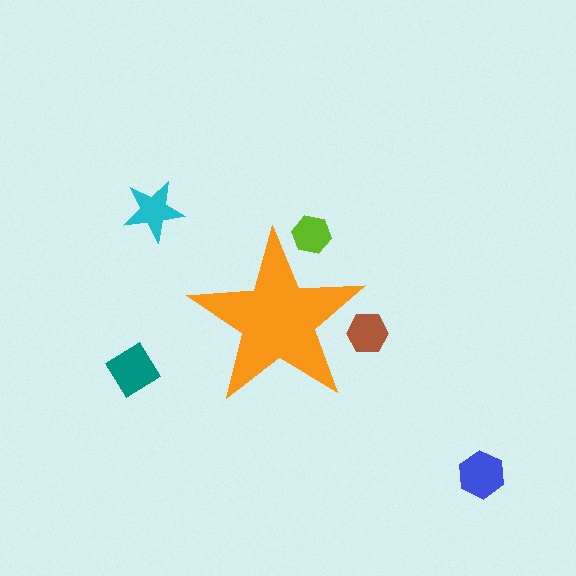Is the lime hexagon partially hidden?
Yes, the lime hexagon is partially hidden behind the orange star.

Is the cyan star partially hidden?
No, the cyan star is fully visible.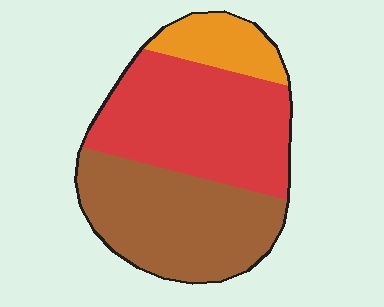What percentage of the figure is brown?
Brown covers 41% of the figure.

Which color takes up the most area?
Red, at roughly 45%.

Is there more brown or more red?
Red.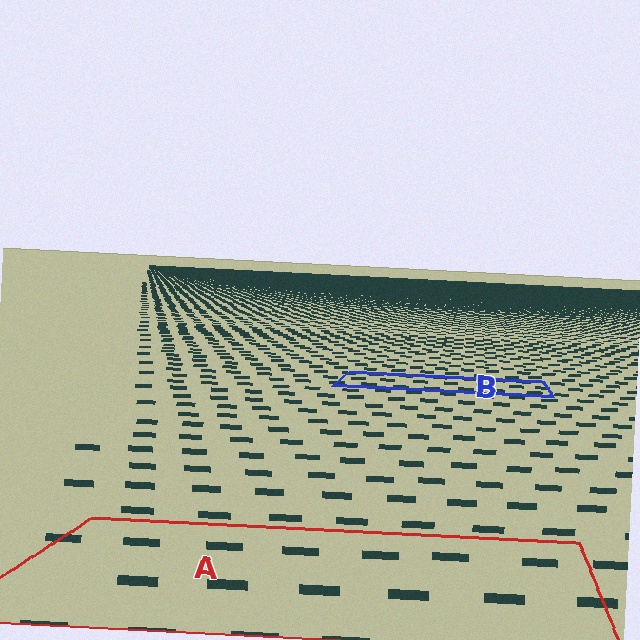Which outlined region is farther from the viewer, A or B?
Region B is farther from the viewer — the texture elements inside it appear smaller and more densely packed.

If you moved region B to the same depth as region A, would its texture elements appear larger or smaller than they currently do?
They would appear larger. At a closer depth, the same texture elements are projected at a bigger on-screen size.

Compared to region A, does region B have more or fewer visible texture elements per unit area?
Region B has more texture elements per unit area — they are packed more densely because it is farther away.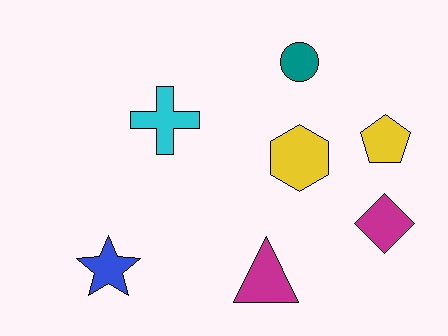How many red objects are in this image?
There are no red objects.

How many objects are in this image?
There are 7 objects.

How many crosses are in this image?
There is 1 cross.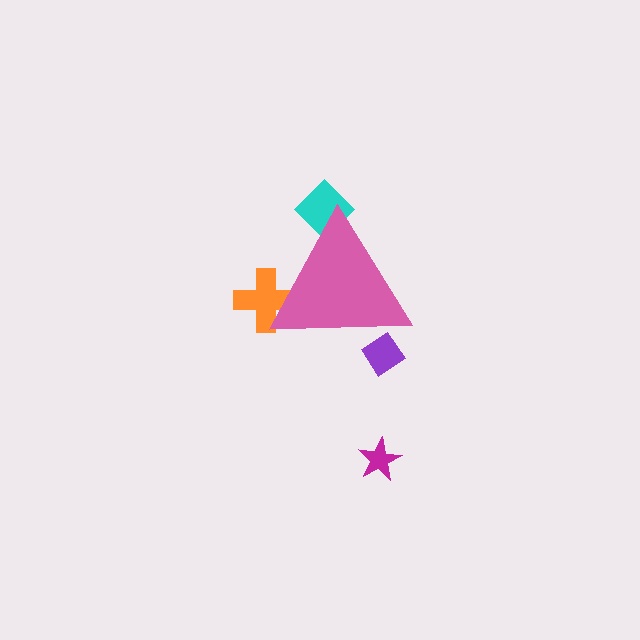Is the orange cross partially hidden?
Yes, the orange cross is partially hidden behind the pink triangle.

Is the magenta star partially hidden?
No, the magenta star is fully visible.